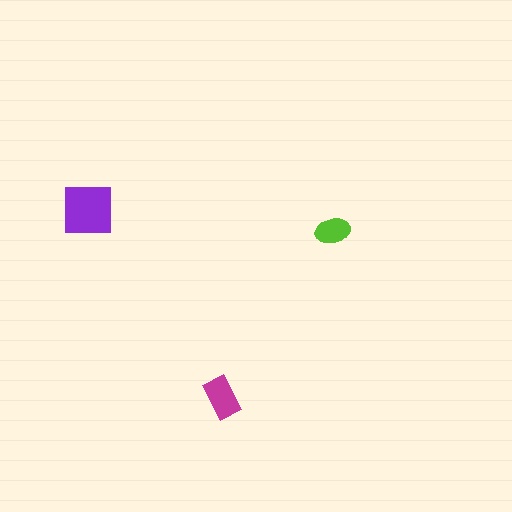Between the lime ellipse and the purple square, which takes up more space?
The purple square.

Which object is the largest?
The purple square.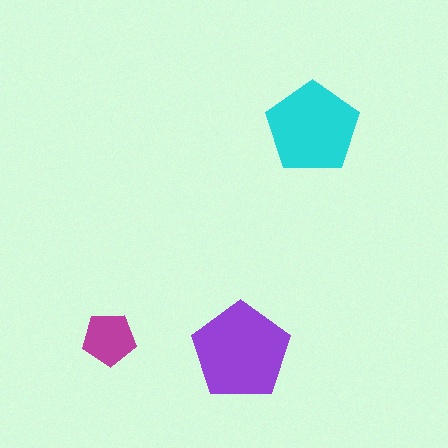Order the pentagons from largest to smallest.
the purple one, the cyan one, the magenta one.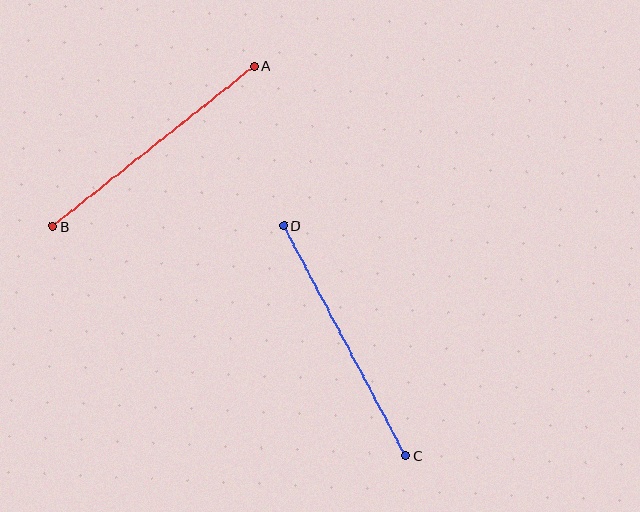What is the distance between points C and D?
The distance is approximately 260 pixels.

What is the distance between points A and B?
The distance is approximately 257 pixels.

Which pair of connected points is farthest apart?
Points C and D are farthest apart.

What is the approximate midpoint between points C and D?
The midpoint is at approximately (345, 340) pixels.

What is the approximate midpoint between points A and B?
The midpoint is at approximately (153, 146) pixels.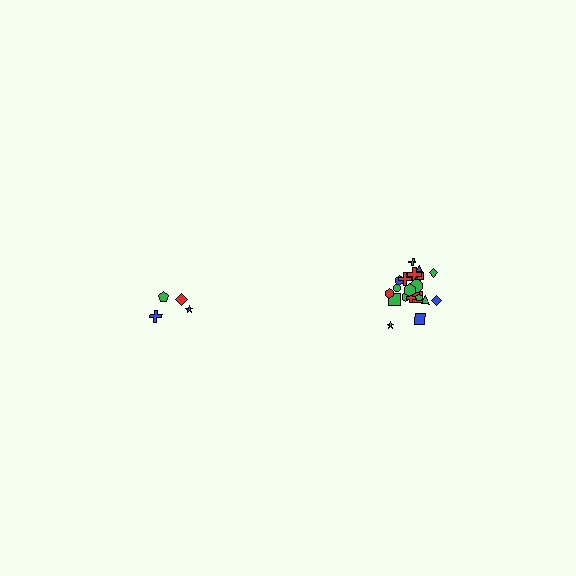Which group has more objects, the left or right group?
The right group.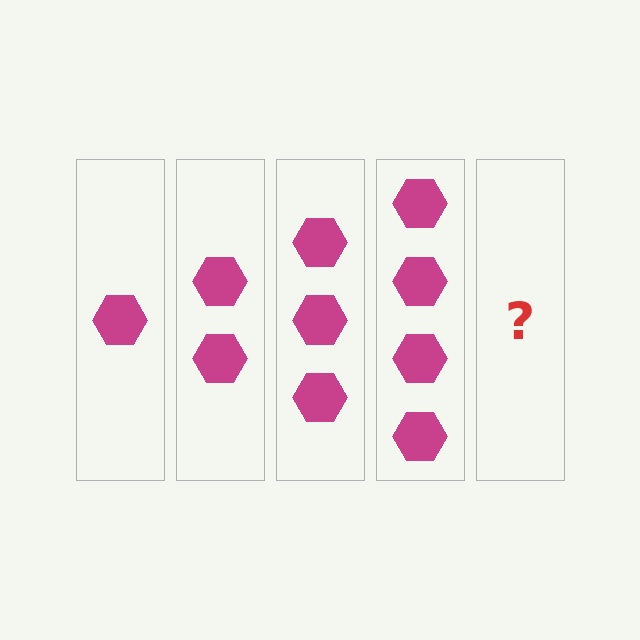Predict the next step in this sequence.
The next step is 5 hexagons.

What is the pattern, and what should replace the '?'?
The pattern is that each step adds one more hexagon. The '?' should be 5 hexagons.